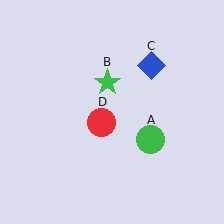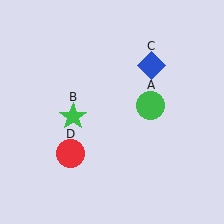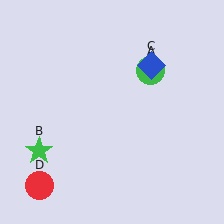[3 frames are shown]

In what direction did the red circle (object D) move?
The red circle (object D) moved down and to the left.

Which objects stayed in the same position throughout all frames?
Blue diamond (object C) remained stationary.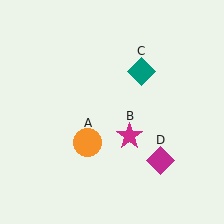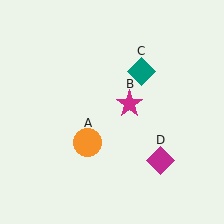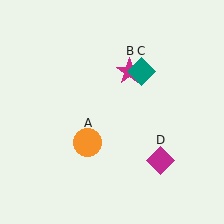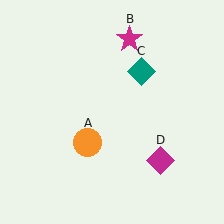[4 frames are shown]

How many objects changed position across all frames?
1 object changed position: magenta star (object B).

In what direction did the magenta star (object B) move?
The magenta star (object B) moved up.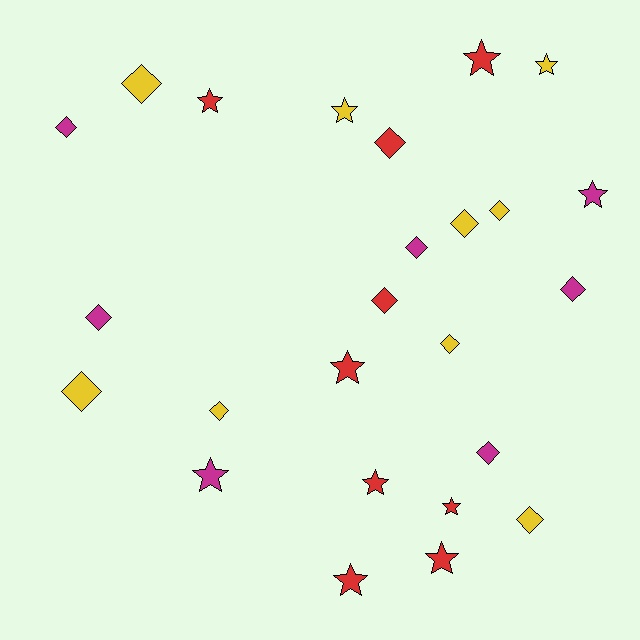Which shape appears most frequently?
Diamond, with 14 objects.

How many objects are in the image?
There are 25 objects.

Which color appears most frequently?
Red, with 9 objects.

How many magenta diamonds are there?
There are 5 magenta diamonds.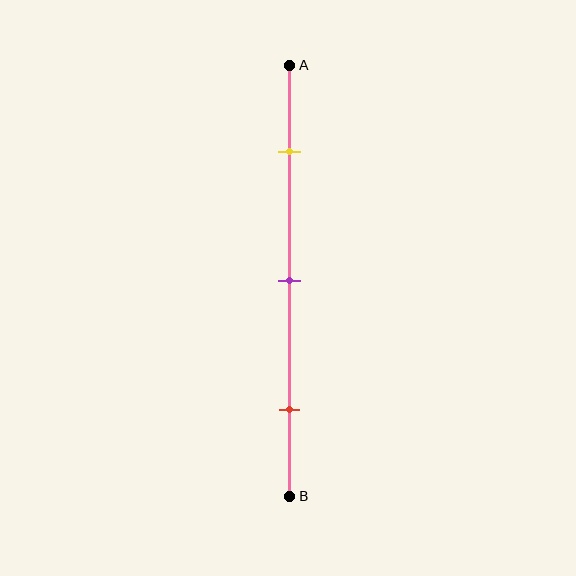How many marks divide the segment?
There are 3 marks dividing the segment.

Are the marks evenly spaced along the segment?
Yes, the marks are approximately evenly spaced.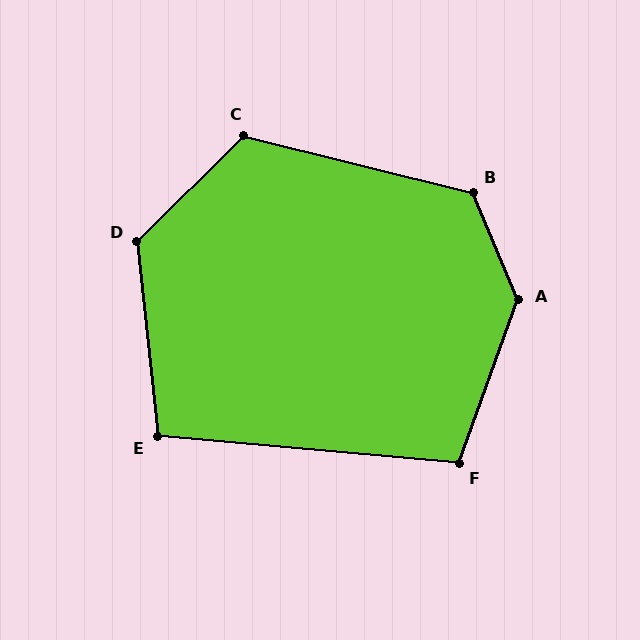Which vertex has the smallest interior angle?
E, at approximately 101 degrees.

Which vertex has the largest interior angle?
A, at approximately 137 degrees.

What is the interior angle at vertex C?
Approximately 121 degrees (obtuse).